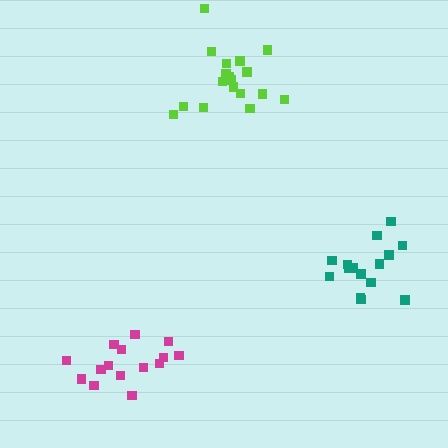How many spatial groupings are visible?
There are 3 spatial groupings.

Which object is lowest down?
The magenta cluster is bottommost.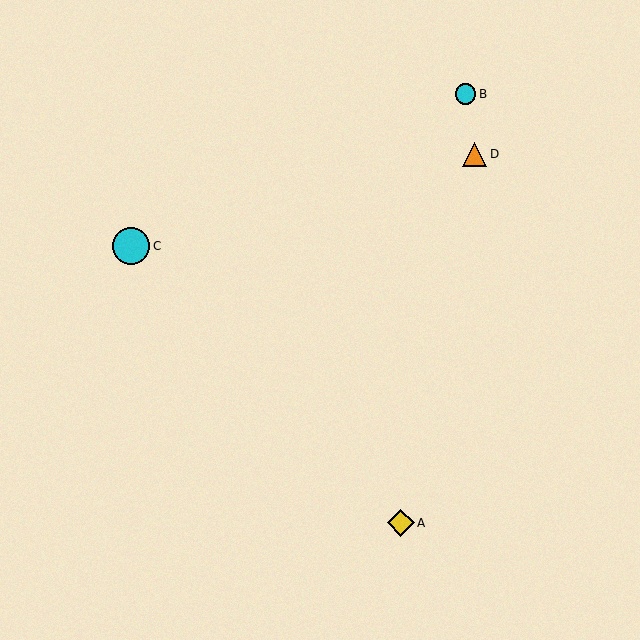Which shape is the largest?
The cyan circle (labeled C) is the largest.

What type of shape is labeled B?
Shape B is a cyan circle.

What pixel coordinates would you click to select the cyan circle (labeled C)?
Click at (131, 246) to select the cyan circle C.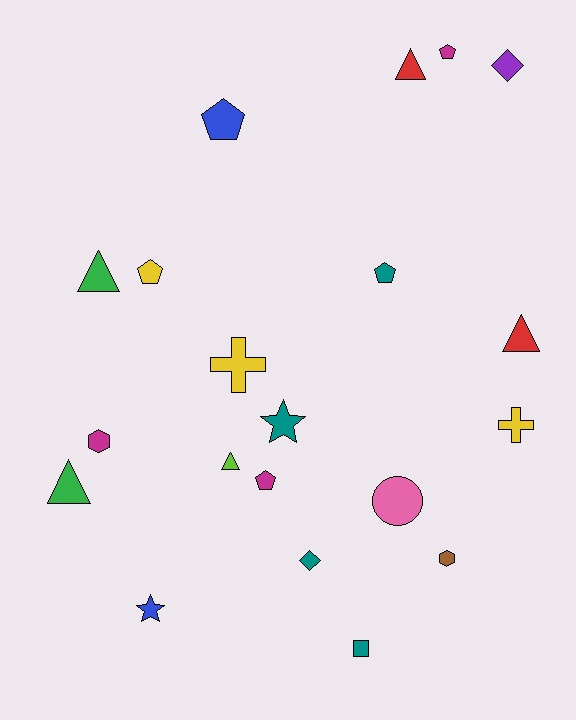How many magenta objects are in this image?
There are 3 magenta objects.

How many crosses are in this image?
There are 2 crosses.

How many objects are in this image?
There are 20 objects.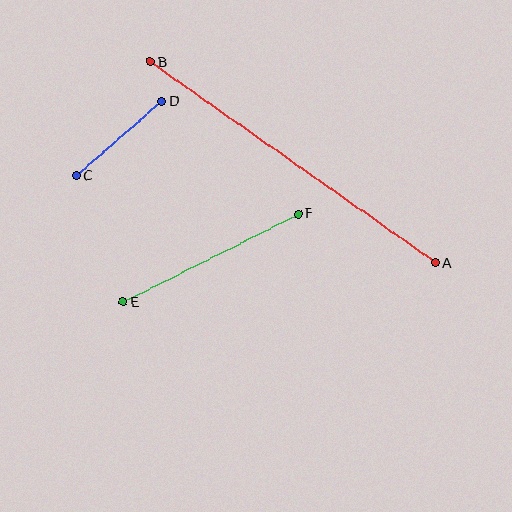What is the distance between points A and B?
The distance is approximately 349 pixels.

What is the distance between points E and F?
The distance is approximately 196 pixels.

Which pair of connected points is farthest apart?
Points A and B are farthest apart.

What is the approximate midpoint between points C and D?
The midpoint is at approximately (119, 139) pixels.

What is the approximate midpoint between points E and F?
The midpoint is at approximately (211, 258) pixels.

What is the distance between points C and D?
The distance is approximately 113 pixels.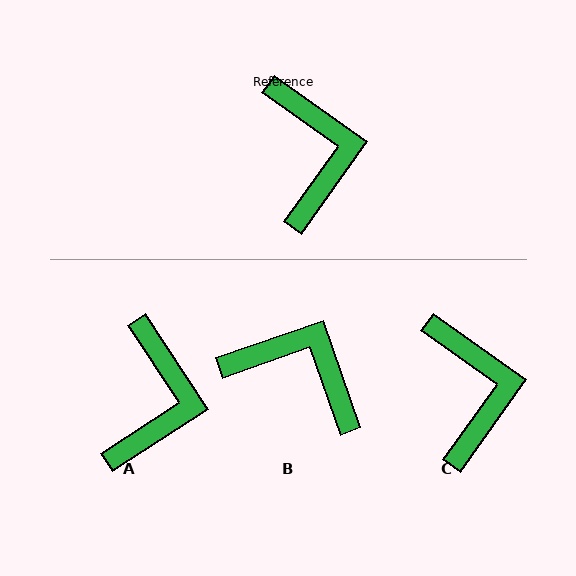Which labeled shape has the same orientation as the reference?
C.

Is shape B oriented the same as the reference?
No, it is off by about 54 degrees.